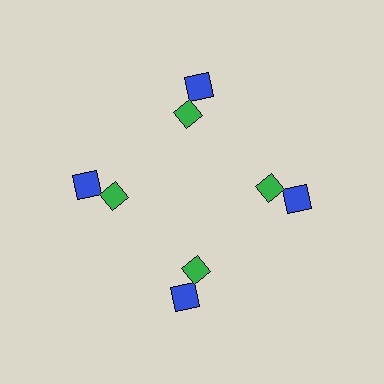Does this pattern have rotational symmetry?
Yes, this pattern has 4-fold rotational symmetry. It looks the same after rotating 90 degrees around the center.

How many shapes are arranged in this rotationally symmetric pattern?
There are 8 shapes, arranged in 4 groups of 2.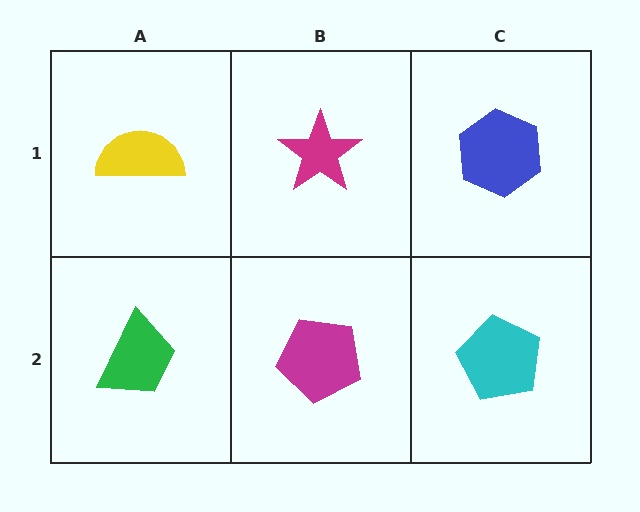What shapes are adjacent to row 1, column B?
A magenta pentagon (row 2, column B), a yellow semicircle (row 1, column A), a blue hexagon (row 1, column C).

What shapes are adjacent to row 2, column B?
A magenta star (row 1, column B), a green trapezoid (row 2, column A), a cyan pentagon (row 2, column C).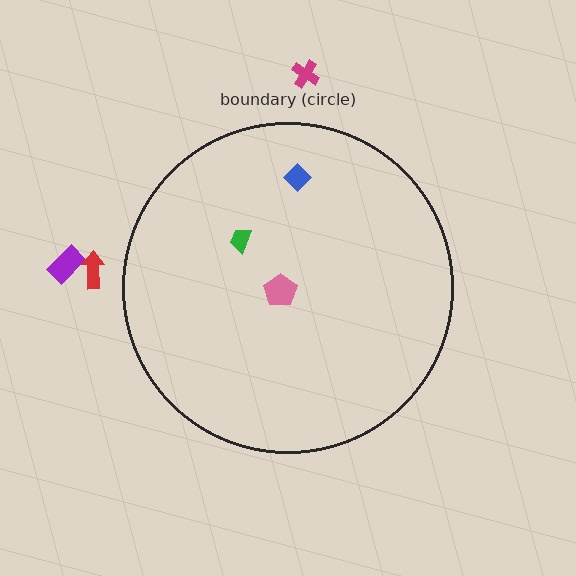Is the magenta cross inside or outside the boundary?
Outside.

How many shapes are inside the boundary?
3 inside, 3 outside.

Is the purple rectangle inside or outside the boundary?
Outside.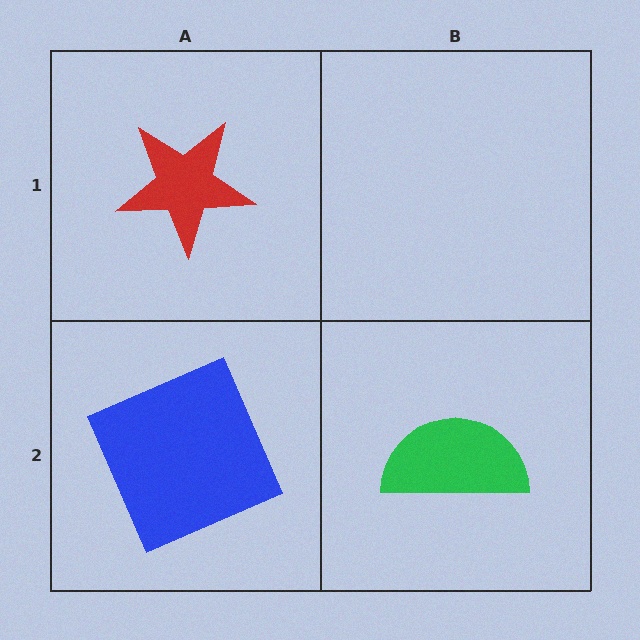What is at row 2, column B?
A green semicircle.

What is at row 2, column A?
A blue square.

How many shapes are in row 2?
2 shapes.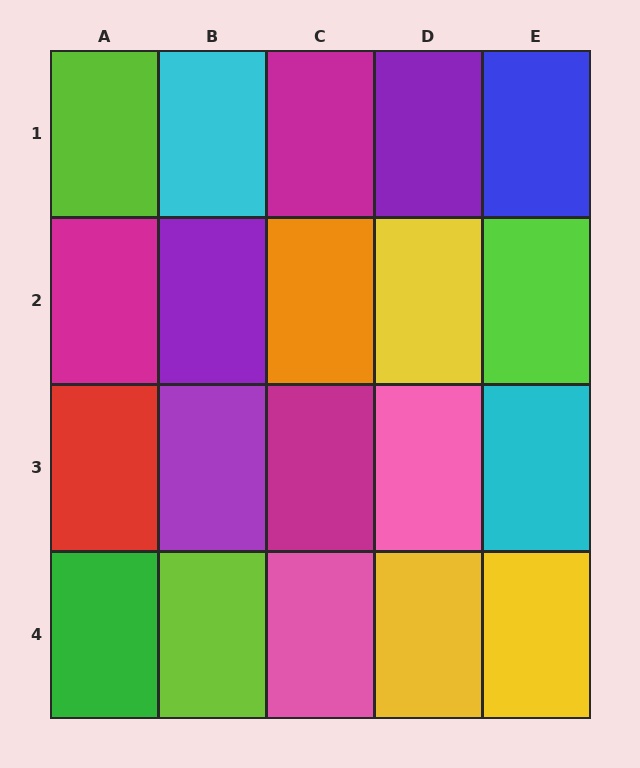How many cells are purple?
3 cells are purple.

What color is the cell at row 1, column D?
Purple.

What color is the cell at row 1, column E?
Blue.